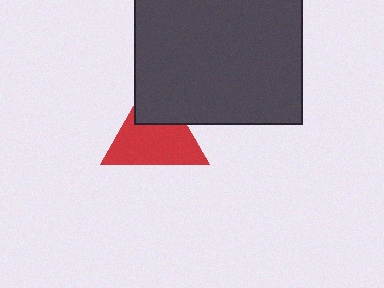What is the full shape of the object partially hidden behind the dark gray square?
The partially hidden object is a red triangle.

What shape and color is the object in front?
The object in front is a dark gray square.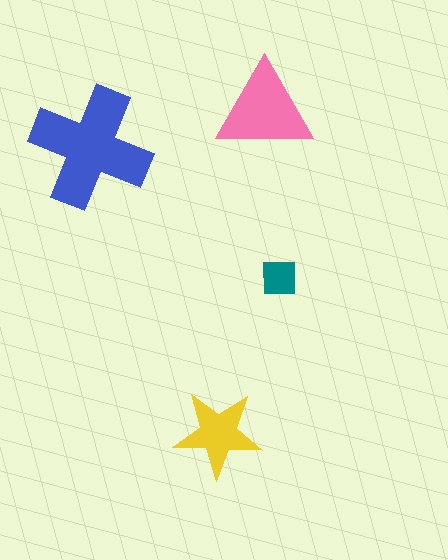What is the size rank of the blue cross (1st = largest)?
1st.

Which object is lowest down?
The yellow star is bottommost.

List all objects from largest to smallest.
The blue cross, the pink triangle, the yellow star, the teal square.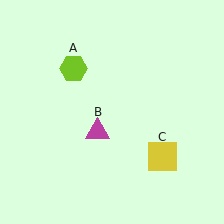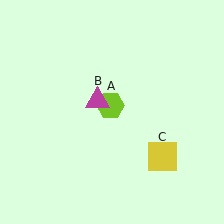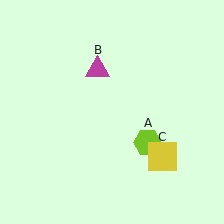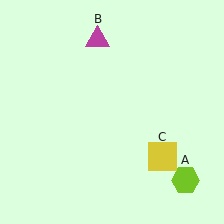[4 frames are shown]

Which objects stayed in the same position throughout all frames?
Yellow square (object C) remained stationary.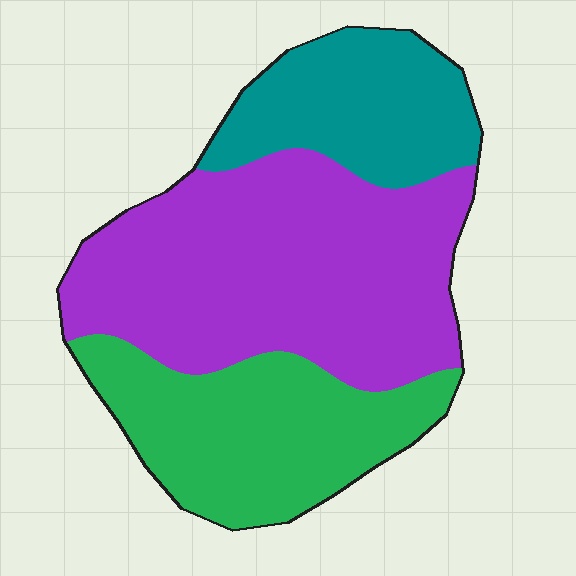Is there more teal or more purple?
Purple.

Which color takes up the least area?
Teal, at roughly 20%.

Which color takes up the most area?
Purple, at roughly 50%.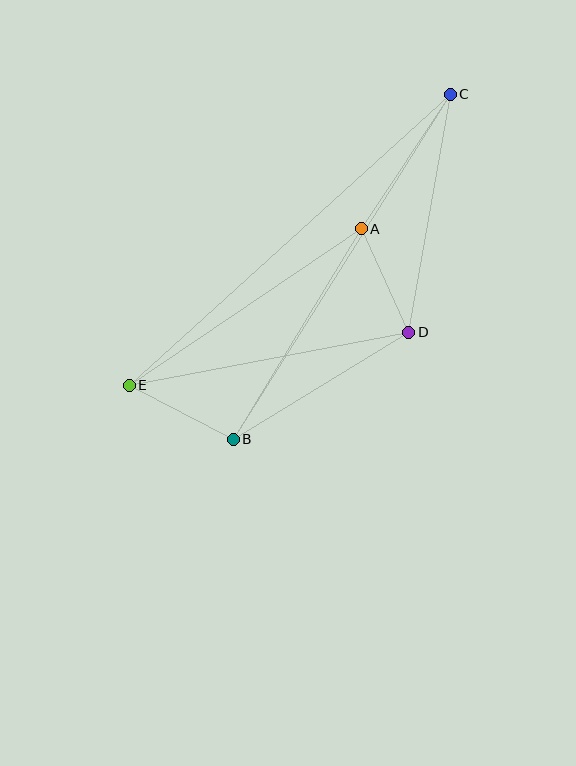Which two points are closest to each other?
Points A and D are closest to each other.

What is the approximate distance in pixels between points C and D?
The distance between C and D is approximately 242 pixels.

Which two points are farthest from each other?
Points C and E are farthest from each other.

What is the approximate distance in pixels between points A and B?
The distance between A and B is approximately 247 pixels.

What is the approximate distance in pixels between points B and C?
The distance between B and C is approximately 408 pixels.